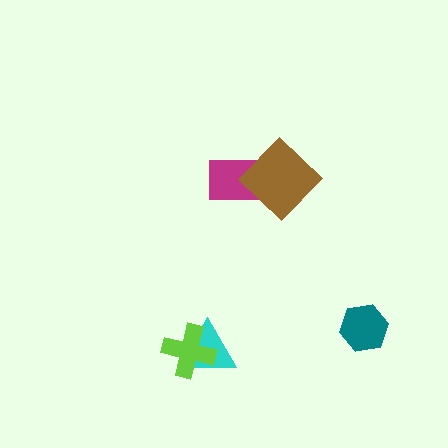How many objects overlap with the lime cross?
1 object overlaps with the lime cross.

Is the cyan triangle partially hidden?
Yes, it is partially covered by another shape.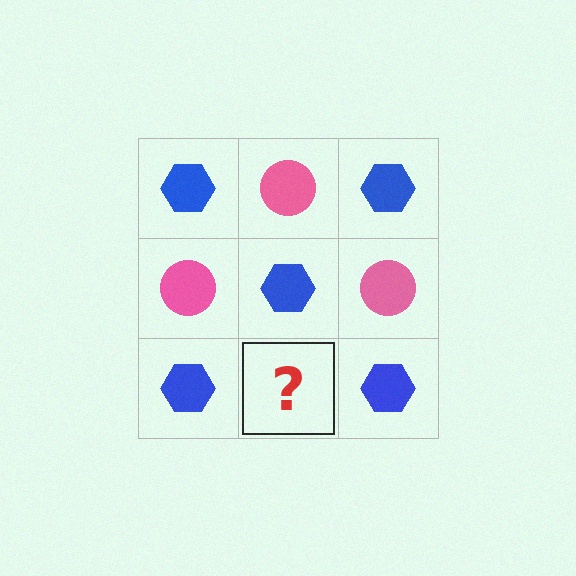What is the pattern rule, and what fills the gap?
The rule is that it alternates blue hexagon and pink circle in a checkerboard pattern. The gap should be filled with a pink circle.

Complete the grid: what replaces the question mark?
The question mark should be replaced with a pink circle.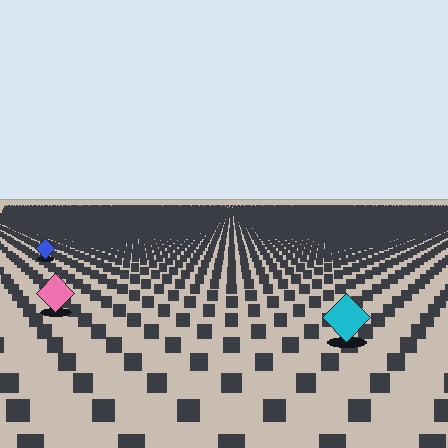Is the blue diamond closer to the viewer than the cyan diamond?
No. The cyan diamond is closer — you can tell from the texture gradient: the ground texture is coarser near it.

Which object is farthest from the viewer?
The blue diamond is farthest from the viewer. It appears smaller and the ground texture around it is denser.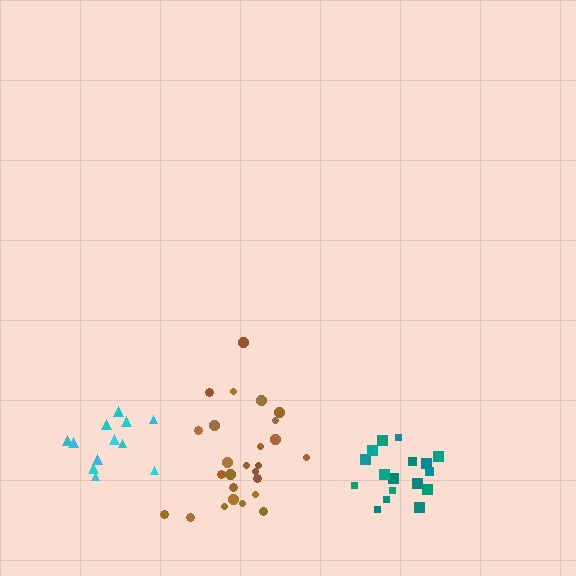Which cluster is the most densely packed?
Teal.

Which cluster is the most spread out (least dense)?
Cyan.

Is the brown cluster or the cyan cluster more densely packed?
Brown.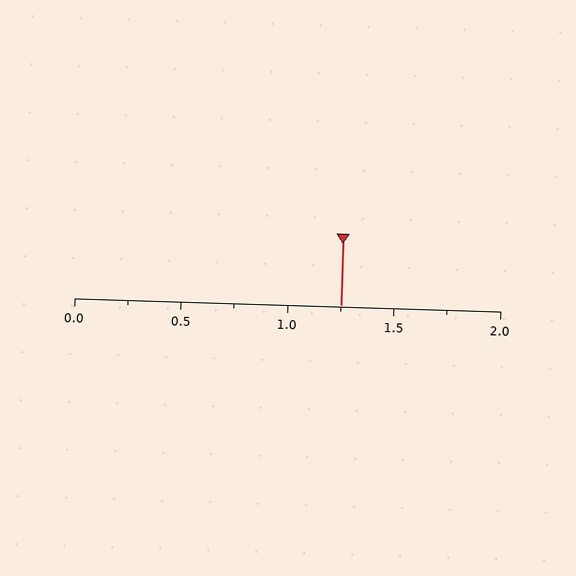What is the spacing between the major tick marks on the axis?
The major ticks are spaced 0.5 apart.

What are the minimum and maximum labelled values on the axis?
The axis runs from 0.0 to 2.0.